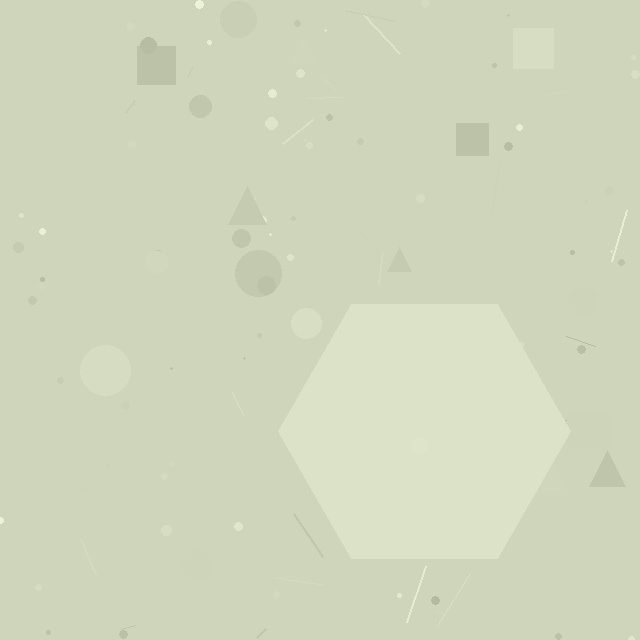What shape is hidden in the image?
A hexagon is hidden in the image.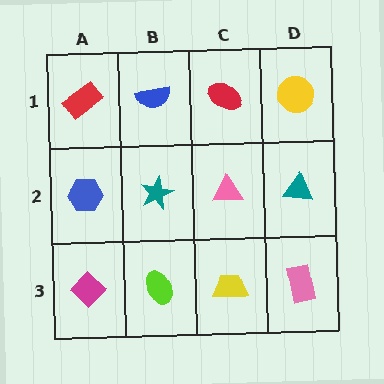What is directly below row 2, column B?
A lime ellipse.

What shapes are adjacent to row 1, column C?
A pink triangle (row 2, column C), a blue semicircle (row 1, column B), a yellow circle (row 1, column D).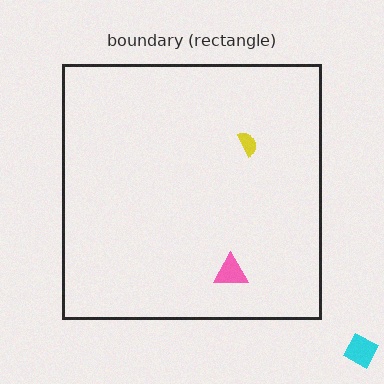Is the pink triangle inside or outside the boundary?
Inside.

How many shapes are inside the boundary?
2 inside, 1 outside.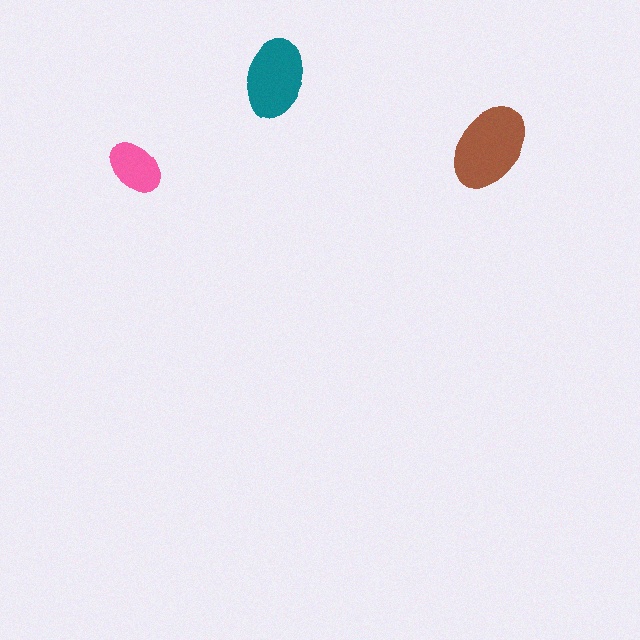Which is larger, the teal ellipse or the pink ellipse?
The teal one.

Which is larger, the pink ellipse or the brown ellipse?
The brown one.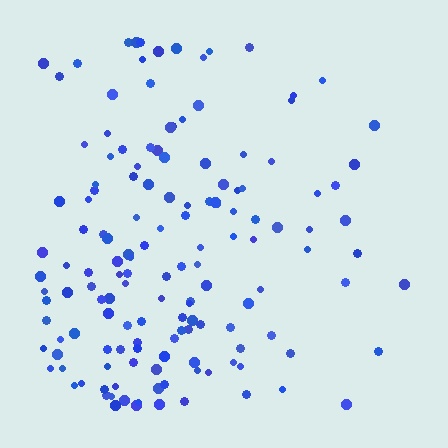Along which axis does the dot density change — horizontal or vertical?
Horizontal.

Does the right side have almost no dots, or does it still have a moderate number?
Still a moderate number, just noticeably fewer than the left.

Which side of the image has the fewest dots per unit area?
The right.